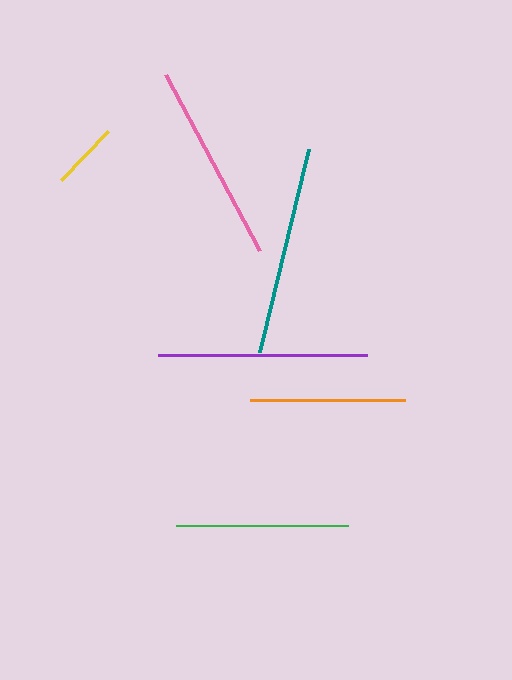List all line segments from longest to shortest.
From longest to shortest: teal, purple, pink, green, orange, yellow.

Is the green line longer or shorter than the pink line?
The pink line is longer than the green line.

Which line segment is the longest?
The teal line is the longest at approximately 209 pixels.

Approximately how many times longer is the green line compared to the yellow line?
The green line is approximately 2.5 times the length of the yellow line.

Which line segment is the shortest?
The yellow line is the shortest at approximately 68 pixels.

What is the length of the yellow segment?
The yellow segment is approximately 68 pixels long.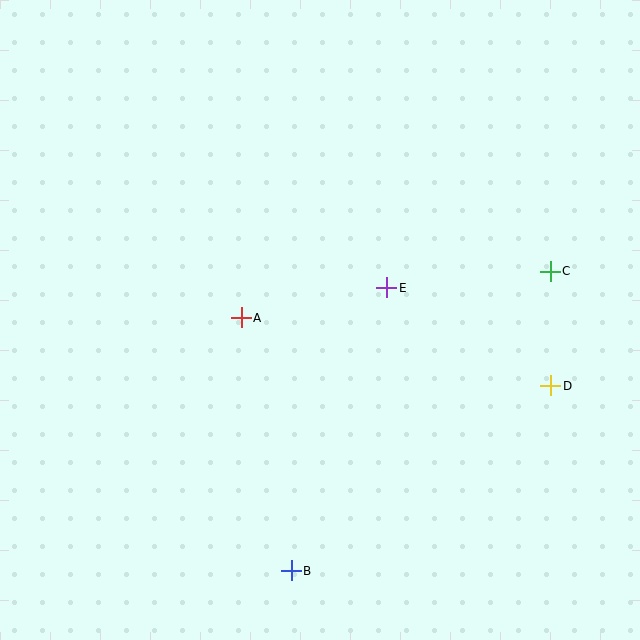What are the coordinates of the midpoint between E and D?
The midpoint between E and D is at (469, 337).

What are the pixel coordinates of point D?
Point D is at (551, 386).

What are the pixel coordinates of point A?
Point A is at (241, 318).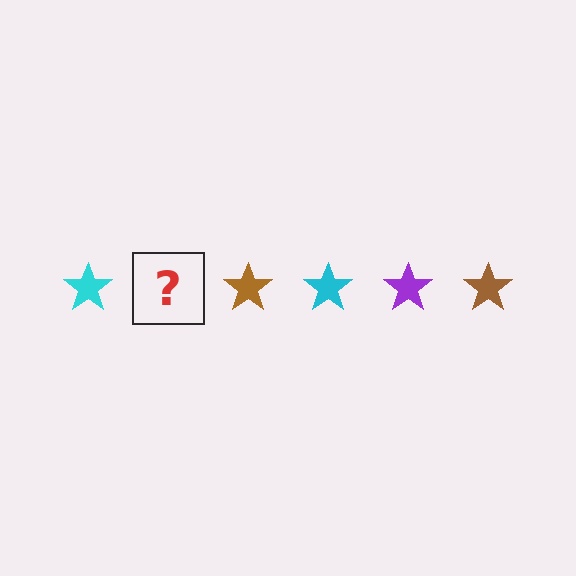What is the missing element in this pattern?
The missing element is a purple star.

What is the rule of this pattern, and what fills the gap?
The rule is that the pattern cycles through cyan, purple, brown stars. The gap should be filled with a purple star.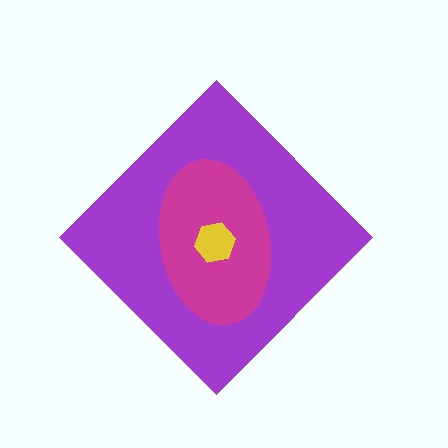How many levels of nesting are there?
3.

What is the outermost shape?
The purple diamond.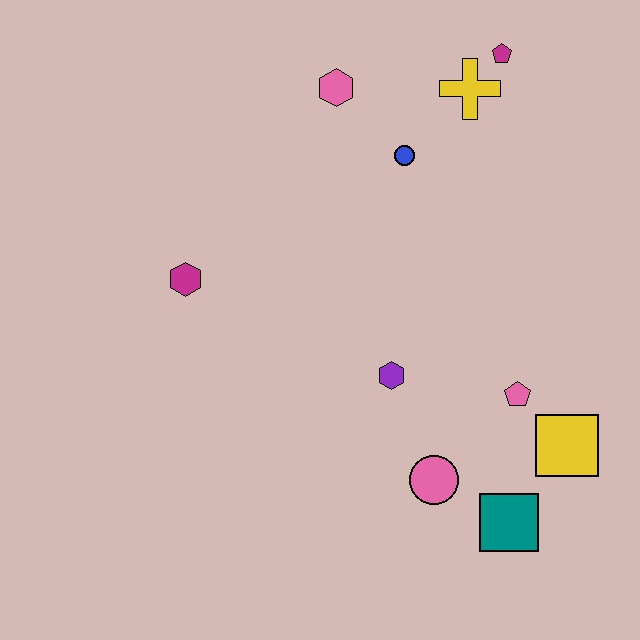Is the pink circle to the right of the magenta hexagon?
Yes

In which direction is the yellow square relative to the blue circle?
The yellow square is below the blue circle.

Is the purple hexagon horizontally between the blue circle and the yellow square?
No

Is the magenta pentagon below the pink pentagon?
No